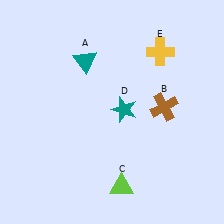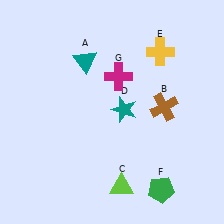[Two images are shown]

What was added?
A green pentagon (F), a magenta cross (G) were added in Image 2.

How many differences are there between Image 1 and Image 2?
There are 2 differences between the two images.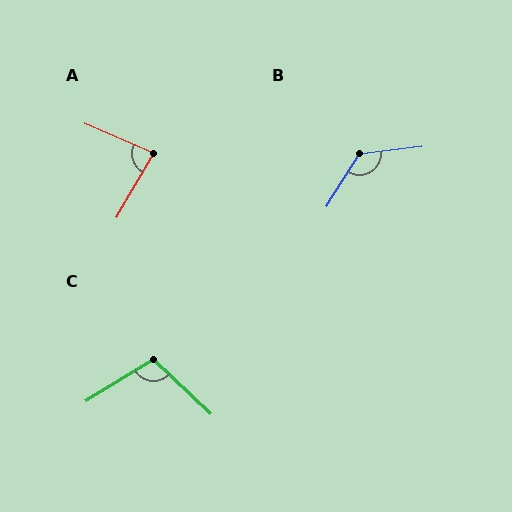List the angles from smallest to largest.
A (84°), C (105°), B (129°).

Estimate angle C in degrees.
Approximately 105 degrees.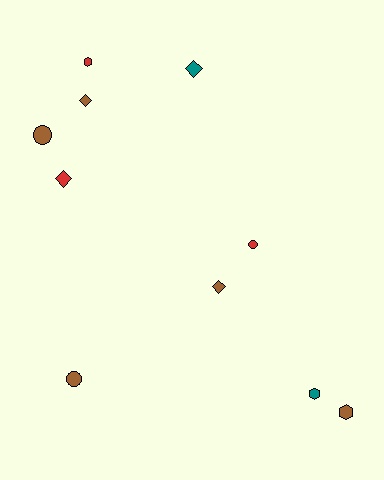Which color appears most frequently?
Brown, with 5 objects.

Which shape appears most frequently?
Diamond, with 4 objects.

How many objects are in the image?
There are 10 objects.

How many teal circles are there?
There are no teal circles.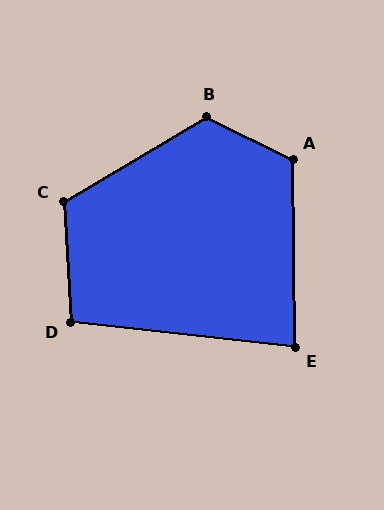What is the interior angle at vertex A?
Approximately 117 degrees (obtuse).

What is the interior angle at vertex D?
Approximately 100 degrees (obtuse).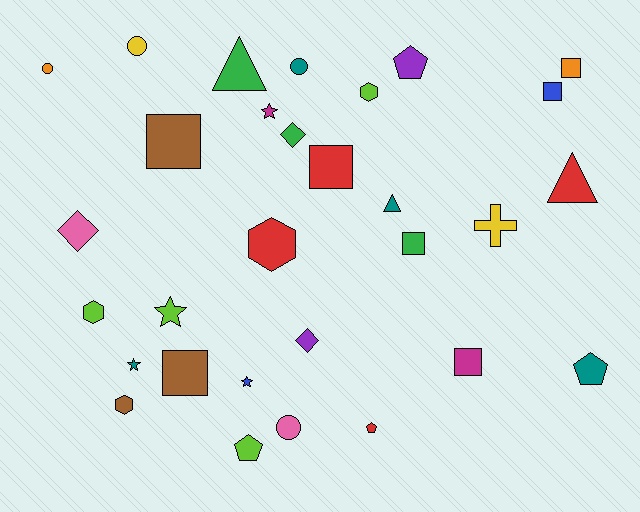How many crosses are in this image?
There is 1 cross.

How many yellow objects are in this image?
There are 2 yellow objects.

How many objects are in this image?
There are 30 objects.